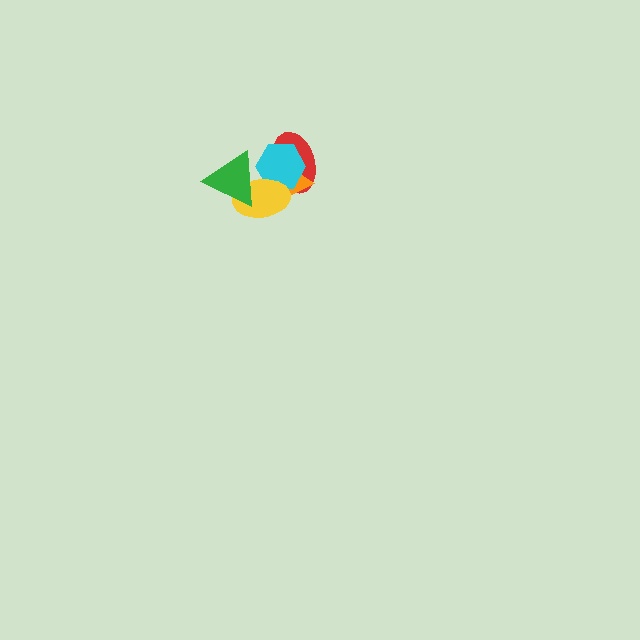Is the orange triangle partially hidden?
Yes, it is partially covered by another shape.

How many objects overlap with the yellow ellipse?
4 objects overlap with the yellow ellipse.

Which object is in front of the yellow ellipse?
The green triangle is in front of the yellow ellipse.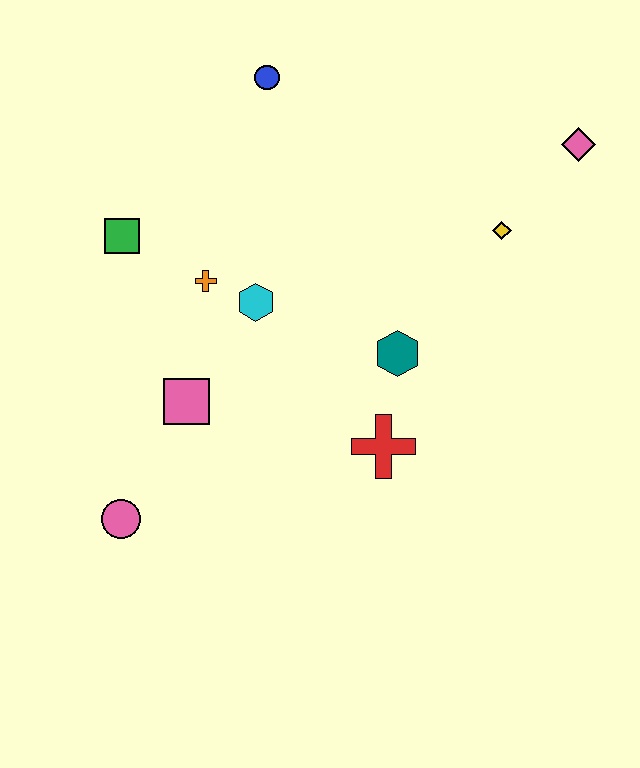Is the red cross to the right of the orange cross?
Yes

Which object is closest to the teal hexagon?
The red cross is closest to the teal hexagon.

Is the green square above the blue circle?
No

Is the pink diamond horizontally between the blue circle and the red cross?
No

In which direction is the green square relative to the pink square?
The green square is above the pink square.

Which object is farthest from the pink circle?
The pink diamond is farthest from the pink circle.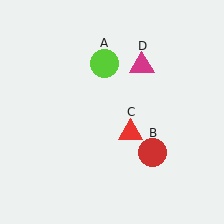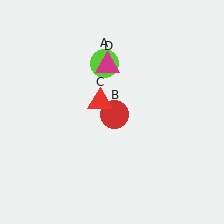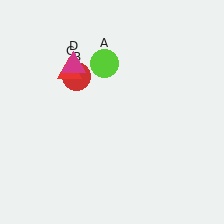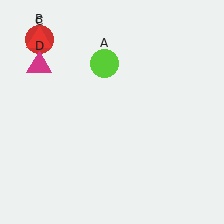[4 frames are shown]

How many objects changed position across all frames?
3 objects changed position: red circle (object B), red triangle (object C), magenta triangle (object D).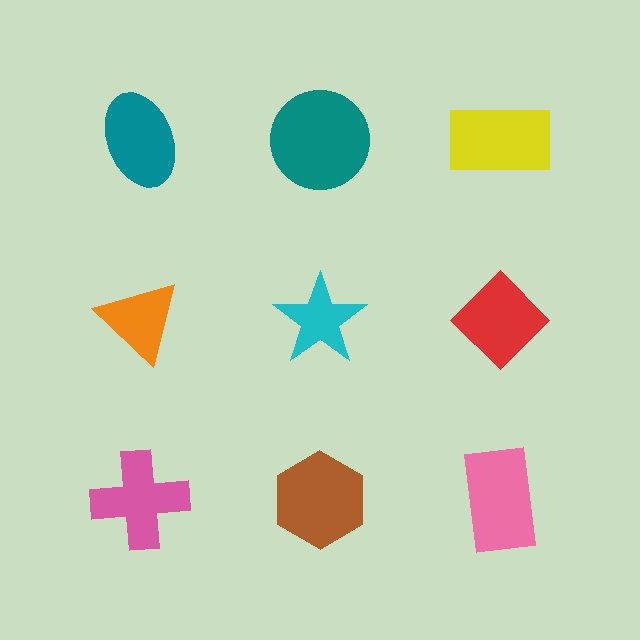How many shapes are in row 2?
3 shapes.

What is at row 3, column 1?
A pink cross.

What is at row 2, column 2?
A cyan star.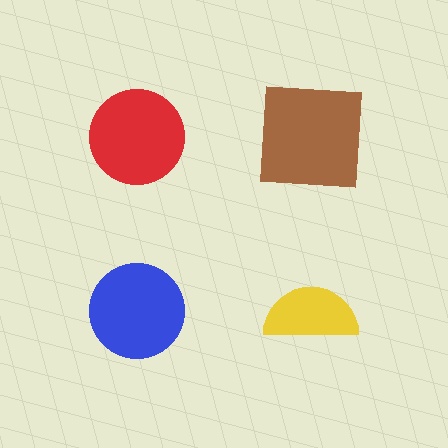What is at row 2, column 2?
A yellow semicircle.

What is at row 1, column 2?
A brown square.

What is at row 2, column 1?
A blue circle.